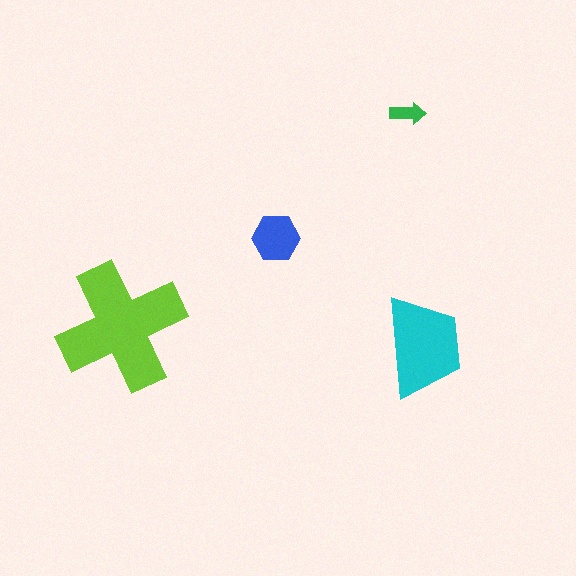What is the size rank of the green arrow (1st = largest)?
4th.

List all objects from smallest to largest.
The green arrow, the blue hexagon, the cyan trapezoid, the lime cross.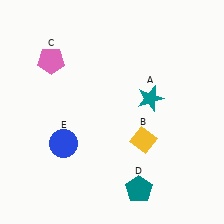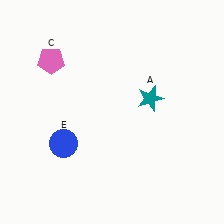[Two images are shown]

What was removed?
The teal pentagon (D), the yellow diamond (B) were removed in Image 2.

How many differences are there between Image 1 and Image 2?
There are 2 differences between the two images.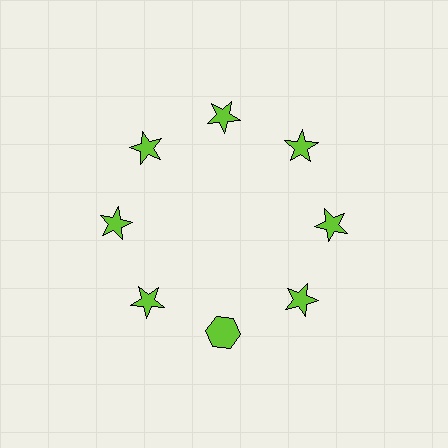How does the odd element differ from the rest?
It has a different shape: hexagon instead of star.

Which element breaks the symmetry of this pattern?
The lime hexagon at roughly the 6 o'clock position breaks the symmetry. All other shapes are lime stars.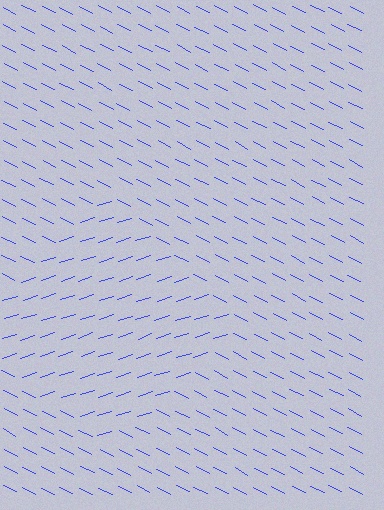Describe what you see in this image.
The image is filled with small blue line segments. A diamond region in the image has lines oriented differently from the surrounding lines, creating a visible texture boundary.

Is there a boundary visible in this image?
Yes, there is a texture boundary formed by a change in line orientation.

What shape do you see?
I see a diamond.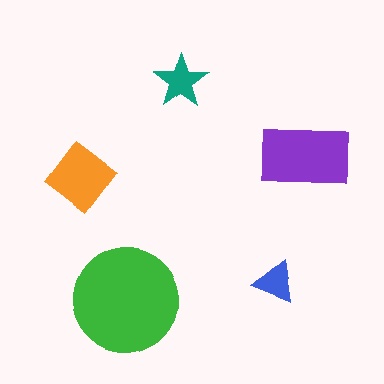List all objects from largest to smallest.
The green circle, the purple rectangle, the orange diamond, the teal star, the blue triangle.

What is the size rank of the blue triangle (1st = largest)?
5th.